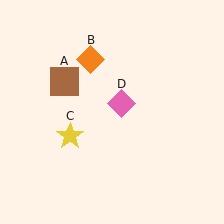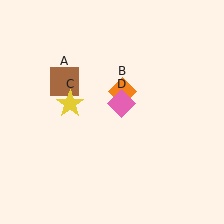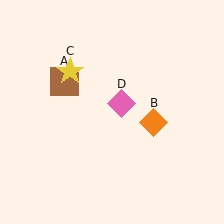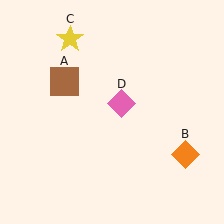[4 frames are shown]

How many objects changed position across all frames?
2 objects changed position: orange diamond (object B), yellow star (object C).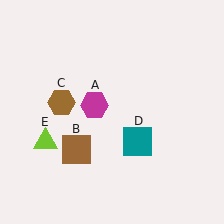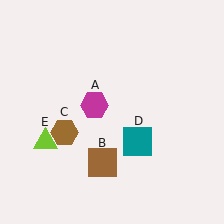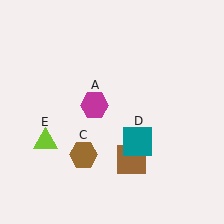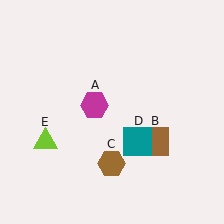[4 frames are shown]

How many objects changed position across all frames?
2 objects changed position: brown square (object B), brown hexagon (object C).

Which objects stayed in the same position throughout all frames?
Magenta hexagon (object A) and teal square (object D) and lime triangle (object E) remained stationary.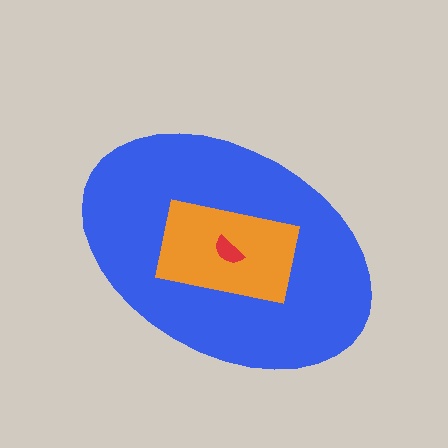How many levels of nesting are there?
3.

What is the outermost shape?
The blue ellipse.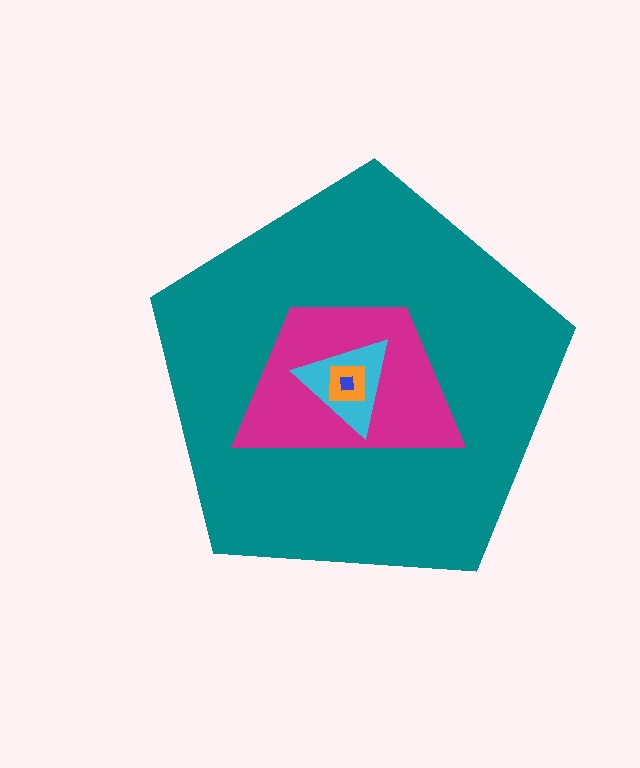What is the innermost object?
The blue square.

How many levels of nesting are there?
5.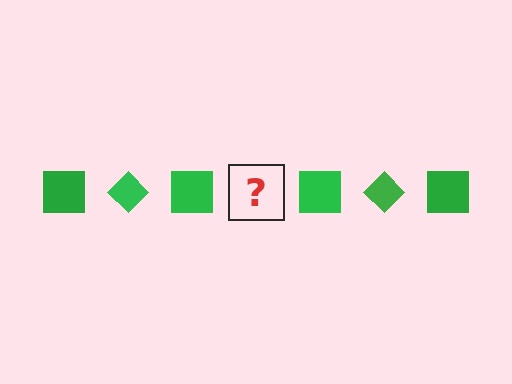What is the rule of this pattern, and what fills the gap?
The rule is that the pattern cycles through square, diamond shapes in green. The gap should be filled with a green diamond.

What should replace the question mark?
The question mark should be replaced with a green diamond.